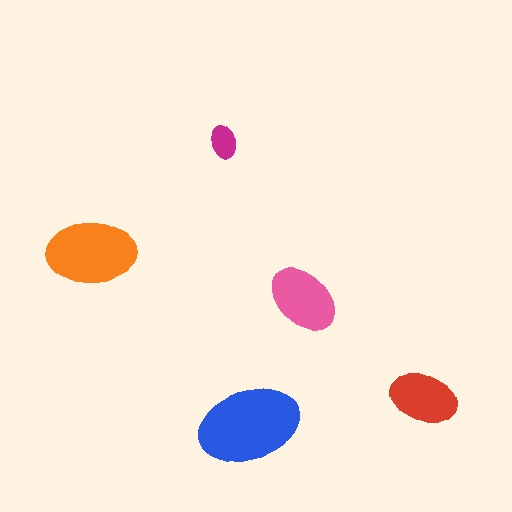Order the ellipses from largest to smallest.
the blue one, the orange one, the pink one, the red one, the magenta one.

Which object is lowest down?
The blue ellipse is bottommost.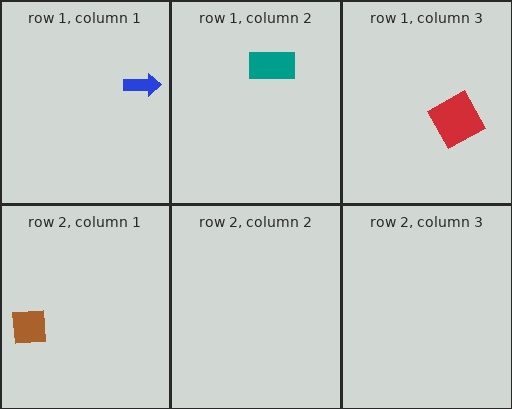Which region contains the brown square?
The row 2, column 1 region.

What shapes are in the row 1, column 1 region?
The blue arrow.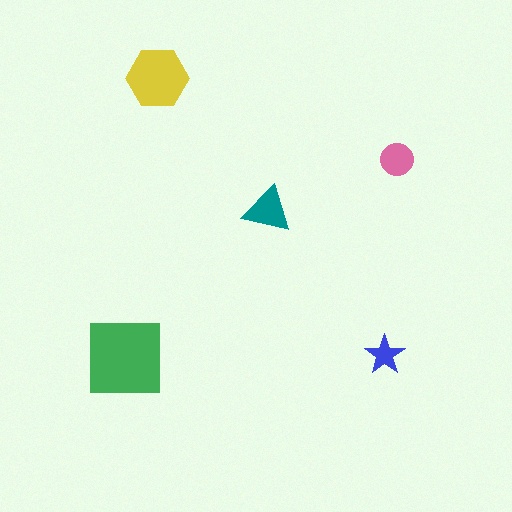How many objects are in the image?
There are 5 objects in the image.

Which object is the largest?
The green square.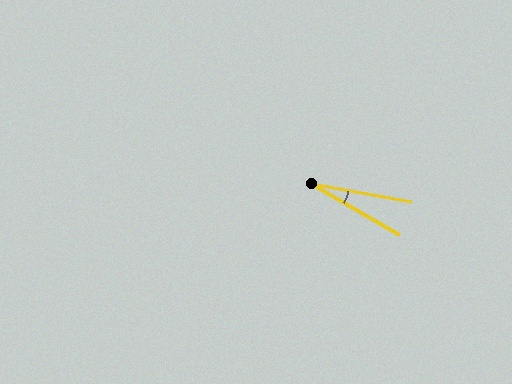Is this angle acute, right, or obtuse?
It is acute.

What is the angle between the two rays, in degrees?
Approximately 20 degrees.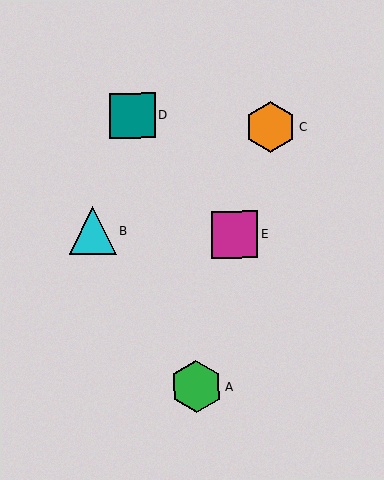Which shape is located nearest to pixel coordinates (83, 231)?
The cyan triangle (labeled B) at (93, 231) is nearest to that location.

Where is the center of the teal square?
The center of the teal square is at (132, 115).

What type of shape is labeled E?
Shape E is a magenta square.